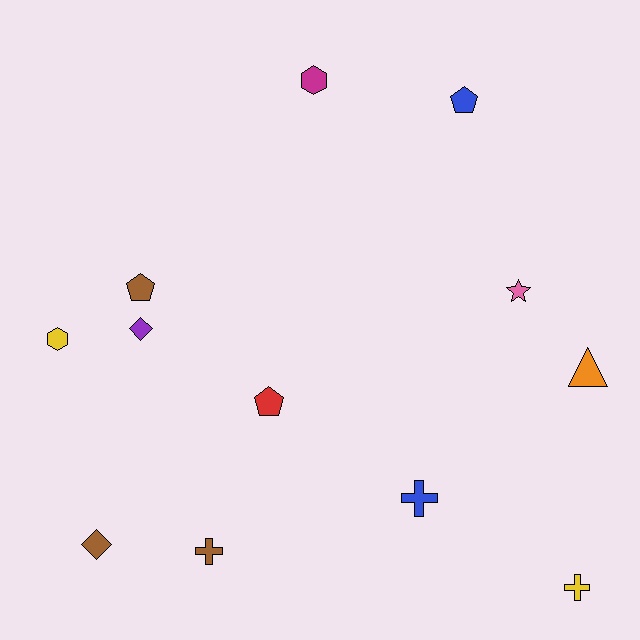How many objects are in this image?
There are 12 objects.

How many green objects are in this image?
There are no green objects.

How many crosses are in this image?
There are 3 crosses.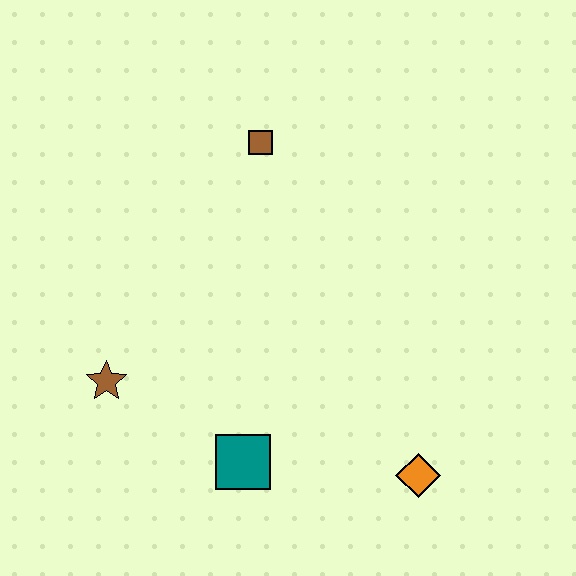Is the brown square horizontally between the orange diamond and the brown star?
Yes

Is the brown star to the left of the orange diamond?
Yes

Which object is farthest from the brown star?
The orange diamond is farthest from the brown star.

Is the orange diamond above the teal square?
No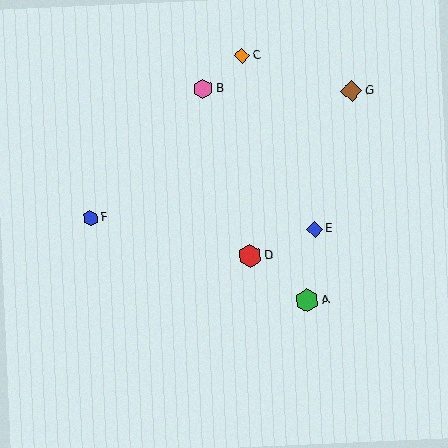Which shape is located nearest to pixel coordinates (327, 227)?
The blue diamond (labeled E) at (315, 229) is nearest to that location.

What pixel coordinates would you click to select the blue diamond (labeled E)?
Click at (315, 229) to select the blue diamond E.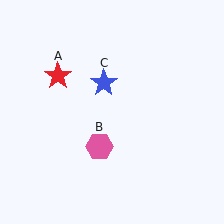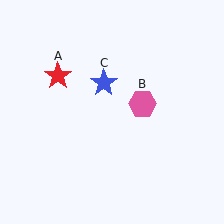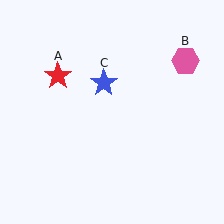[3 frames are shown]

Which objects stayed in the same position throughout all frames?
Red star (object A) and blue star (object C) remained stationary.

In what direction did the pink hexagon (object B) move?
The pink hexagon (object B) moved up and to the right.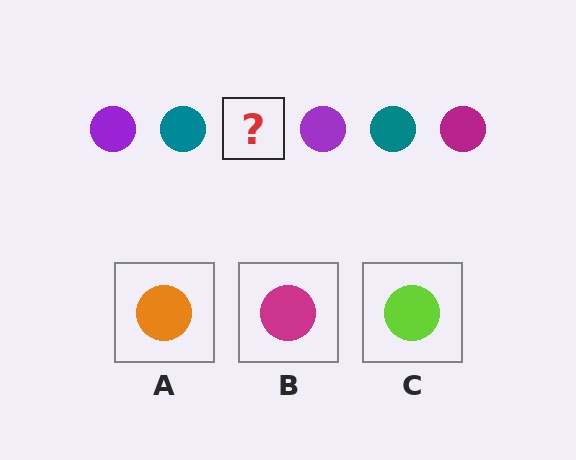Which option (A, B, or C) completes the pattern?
B.